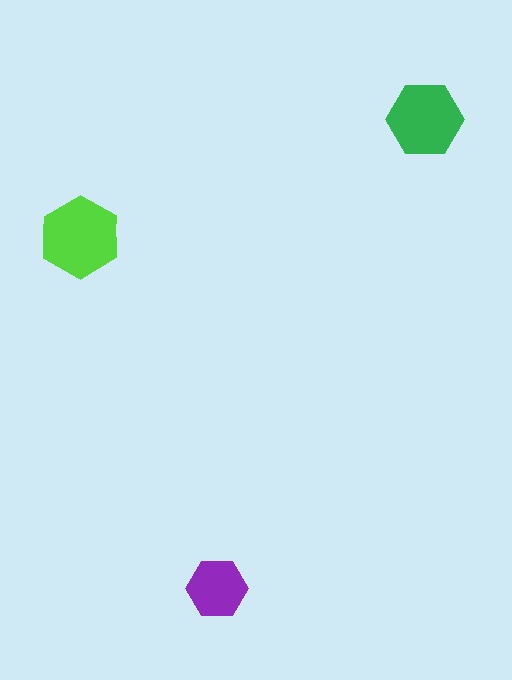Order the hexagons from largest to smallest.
the lime one, the green one, the purple one.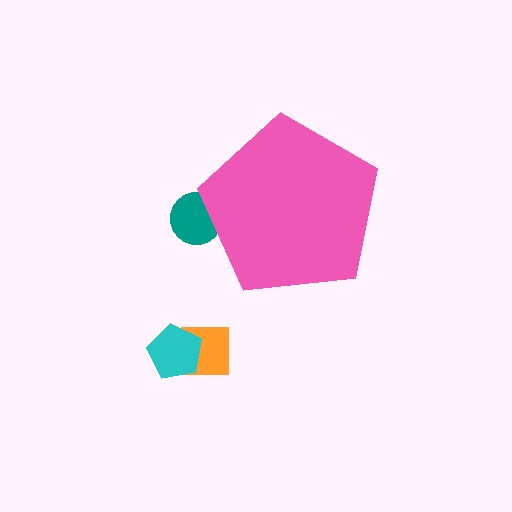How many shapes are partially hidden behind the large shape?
1 shape is partially hidden.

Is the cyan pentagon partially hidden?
No, the cyan pentagon is fully visible.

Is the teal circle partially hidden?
Yes, the teal circle is partially hidden behind the pink pentagon.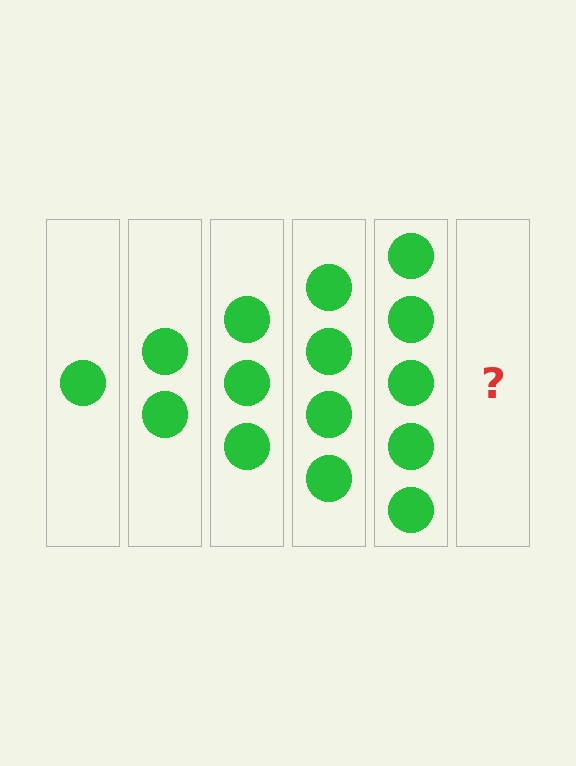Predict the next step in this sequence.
The next step is 6 circles.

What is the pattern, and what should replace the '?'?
The pattern is that each step adds one more circle. The '?' should be 6 circles.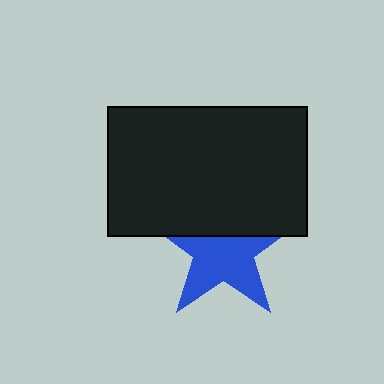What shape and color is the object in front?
The object in front is a black rectangle.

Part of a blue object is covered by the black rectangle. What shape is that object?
It is a star.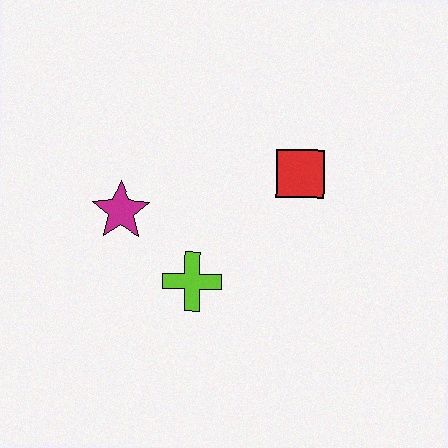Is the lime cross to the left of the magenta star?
No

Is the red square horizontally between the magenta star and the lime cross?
No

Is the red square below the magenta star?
No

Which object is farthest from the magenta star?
The red square is farthest from the magenta star.